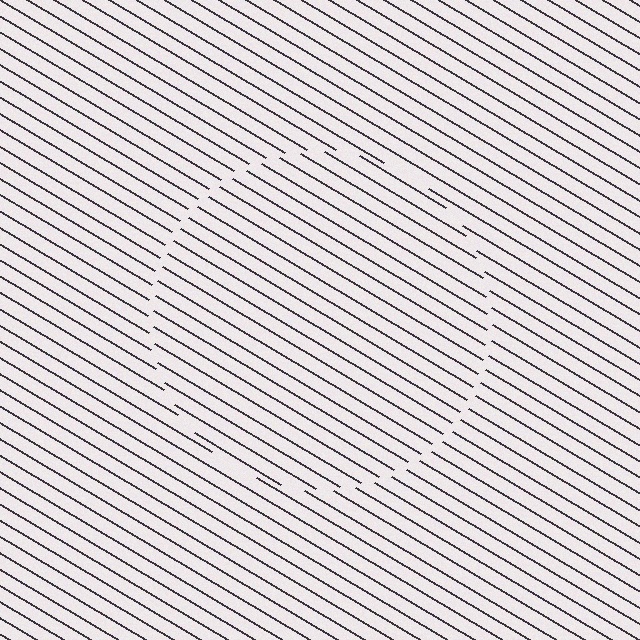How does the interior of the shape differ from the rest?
The interior of the shape contains the same grating, shifted by half a period — the contour is defined by the phase discontinuity where line-ends from the inner and outer gratings abut.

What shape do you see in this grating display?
An illusory circle. The interior of the shape contains the same grating, shifted by half a period — the contour is defined by the phase discontinuity where line-ends from the inner and outer gratings abut.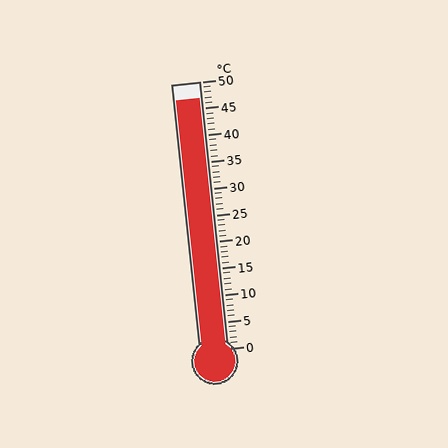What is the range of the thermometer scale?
The thermometer scale ranges from 0°C to 50°C.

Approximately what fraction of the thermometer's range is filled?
The thermometer is filled to approximately 95% of its range.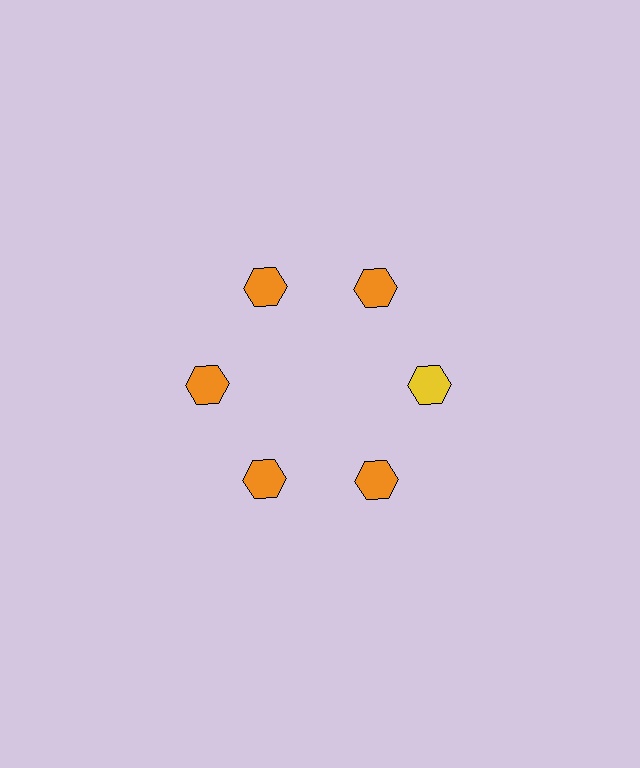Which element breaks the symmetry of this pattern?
The yellow hexagon at roughly the 3 o'clock position breaks the symmetry. All other shapes are orange hexagons.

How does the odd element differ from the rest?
It has a different color: yellow instead of orange.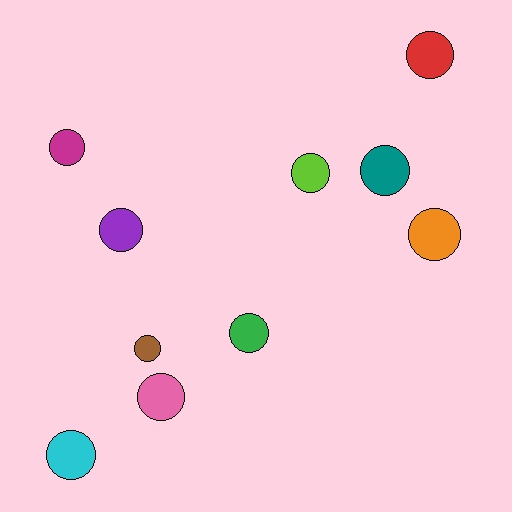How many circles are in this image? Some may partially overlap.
There are 10 circles.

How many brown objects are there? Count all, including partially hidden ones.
There is 1 brown object.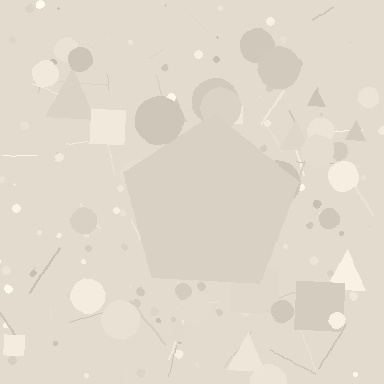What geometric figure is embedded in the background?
A pentagon is embedded in the background.